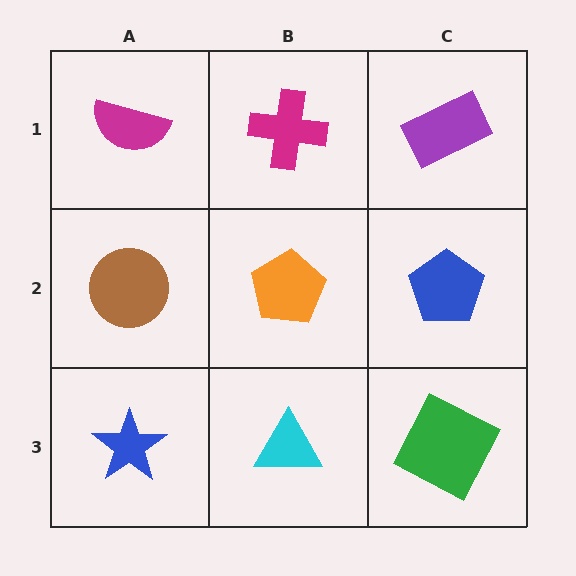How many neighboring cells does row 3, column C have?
2.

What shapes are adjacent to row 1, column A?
A brown circle (row 2, column A), a magenta cross (row 1, column B).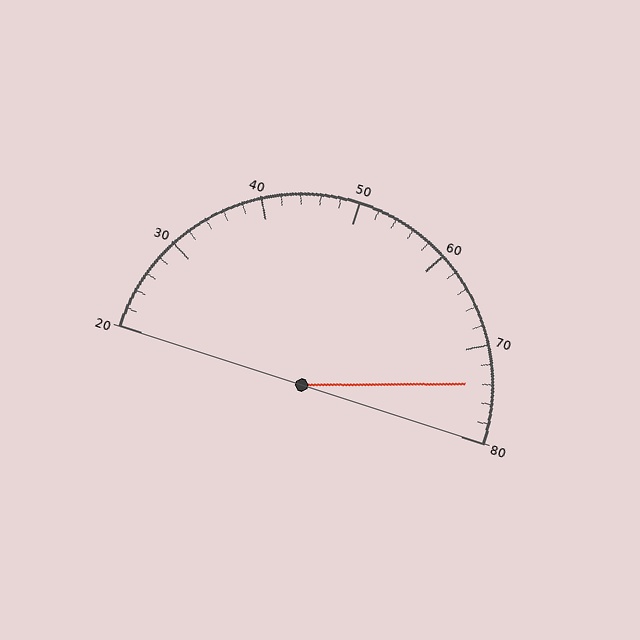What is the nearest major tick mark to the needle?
The nearest major tick mark is 70.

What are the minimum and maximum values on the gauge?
The gauge ranges from 20 to 80.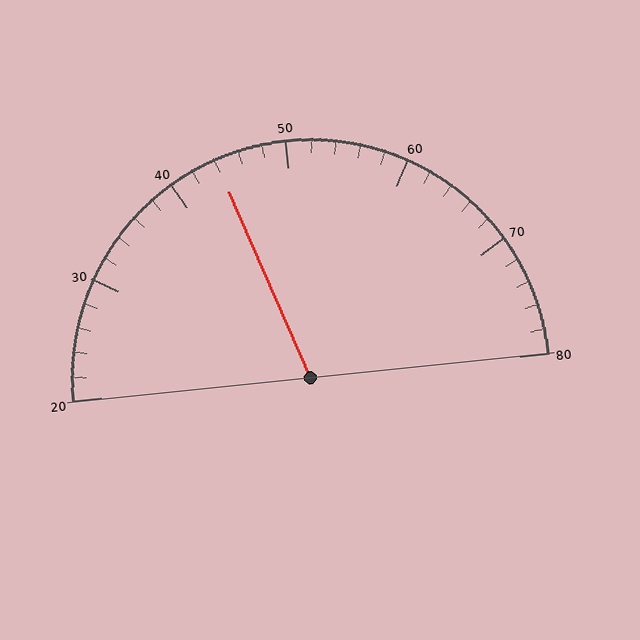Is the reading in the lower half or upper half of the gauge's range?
The reading is in the lower half of the range (20 to 80).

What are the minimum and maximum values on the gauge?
The gauge ranges from 20 to 80.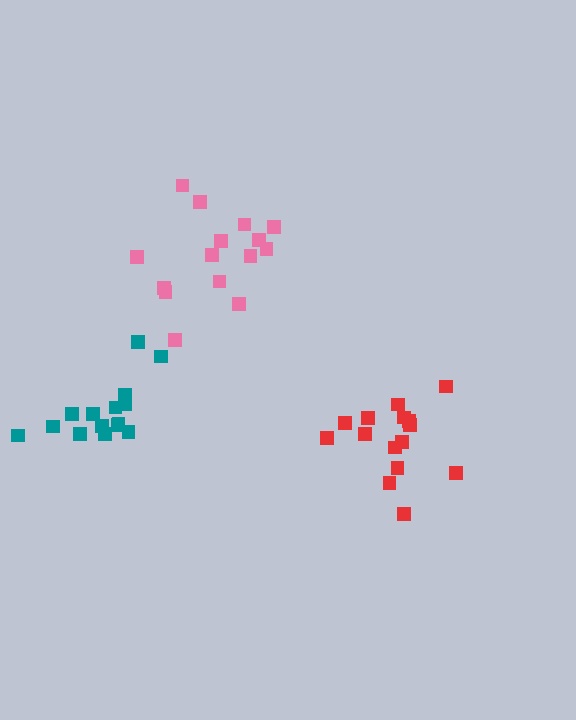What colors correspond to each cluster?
The clusters are colored: pink, red, teal.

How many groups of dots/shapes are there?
There are 3 groups.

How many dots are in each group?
Group 1: 15 dots, Group 2: 15 dots, Group 3: 15 dots (45 total).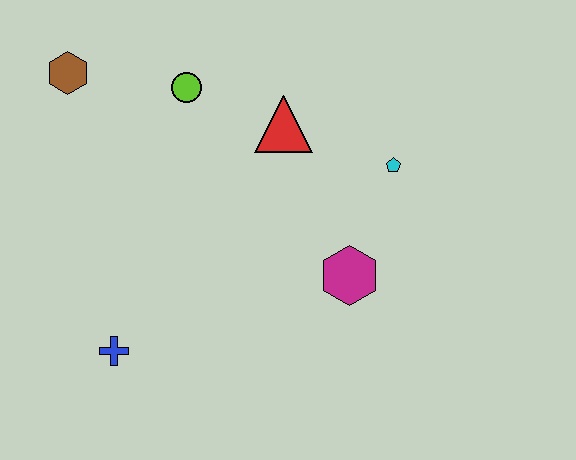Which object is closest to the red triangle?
The lime circle is closest to the red triangle.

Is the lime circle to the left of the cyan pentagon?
Yes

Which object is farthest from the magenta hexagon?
The brown hexagon is farthest from the magenta hexagon.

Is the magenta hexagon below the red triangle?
Yes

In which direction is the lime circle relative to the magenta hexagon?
The lime circle is above the magenta hexagon.